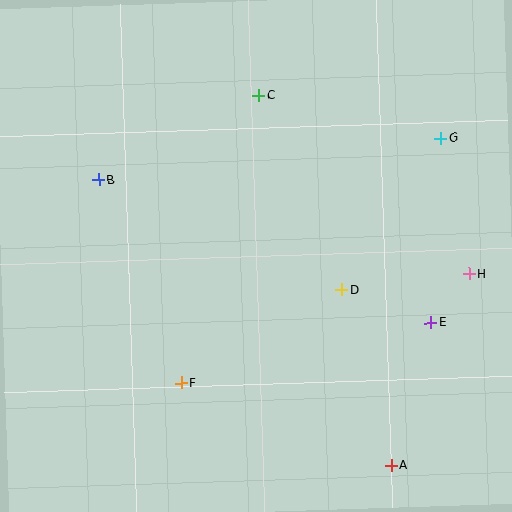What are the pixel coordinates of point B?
Point B is at (98, 180).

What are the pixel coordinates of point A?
Point A is at (391, 466).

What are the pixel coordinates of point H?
Point H is at (469, 274).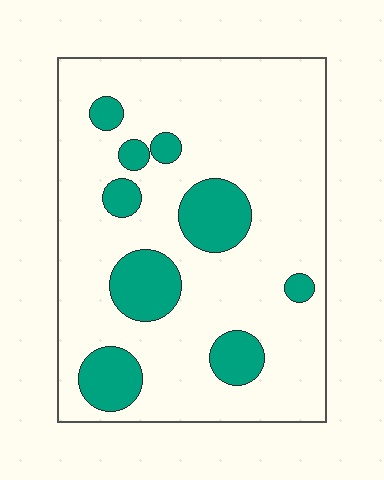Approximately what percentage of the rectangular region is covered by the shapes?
Approximately 20%.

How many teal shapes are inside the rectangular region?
9.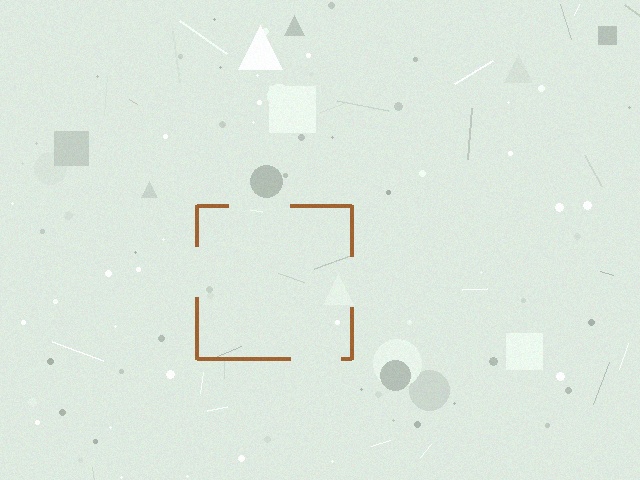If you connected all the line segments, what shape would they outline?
They would outline a square.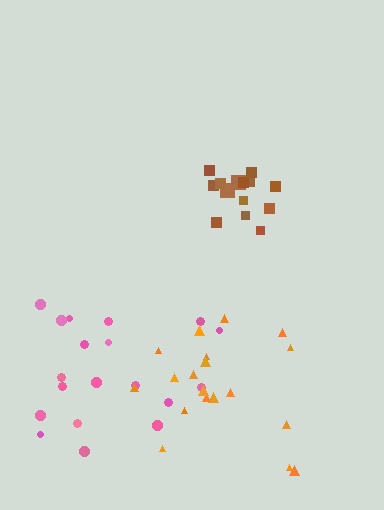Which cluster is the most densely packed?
Brown.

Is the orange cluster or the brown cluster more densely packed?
Brown.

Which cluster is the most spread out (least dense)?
Pink.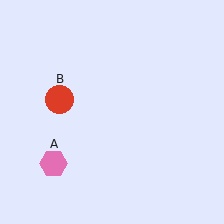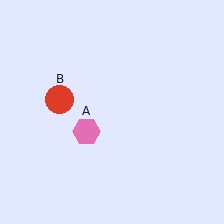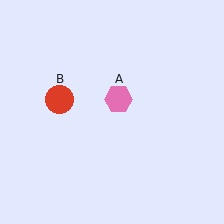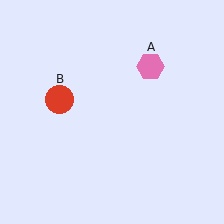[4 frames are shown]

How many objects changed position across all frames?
1 object changed position: pink hexagon (object A).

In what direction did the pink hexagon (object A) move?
The pink hexagon (object A) moved up and to the right.